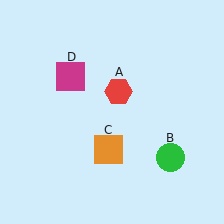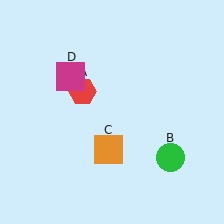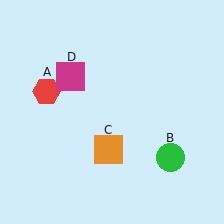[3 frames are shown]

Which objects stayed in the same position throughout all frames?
Green circle (object B) and orange square (object C) and magenta square (object D) remained stationary.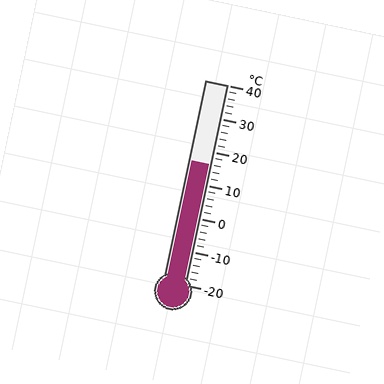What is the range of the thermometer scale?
The thermometer scale ranges from -20°C to 40°C.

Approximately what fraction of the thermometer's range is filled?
The thermometer is filled to approximately 60% of its range.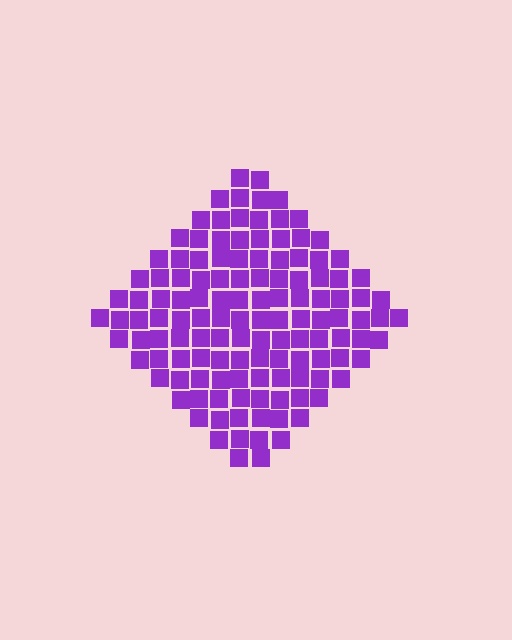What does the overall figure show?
The overall figure shows a diamond.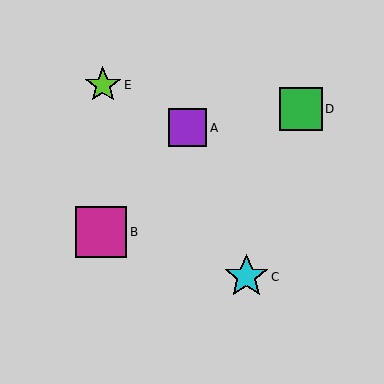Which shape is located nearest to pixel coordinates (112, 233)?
The magenta square (labeled B) at (101, 232) is nearest to that location.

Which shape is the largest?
The magenta square (labeled B) is the largest.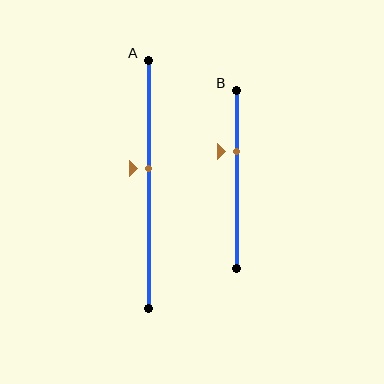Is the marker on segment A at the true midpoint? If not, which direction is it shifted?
No, the marker on segment A is shifted upward by about 6% of the segment length.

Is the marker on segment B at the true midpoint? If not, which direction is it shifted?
No, the marker on segment B is shifted upward by about 15% of the segment length.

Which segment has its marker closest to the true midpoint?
Segment A has its marker closest to the true midpoint.